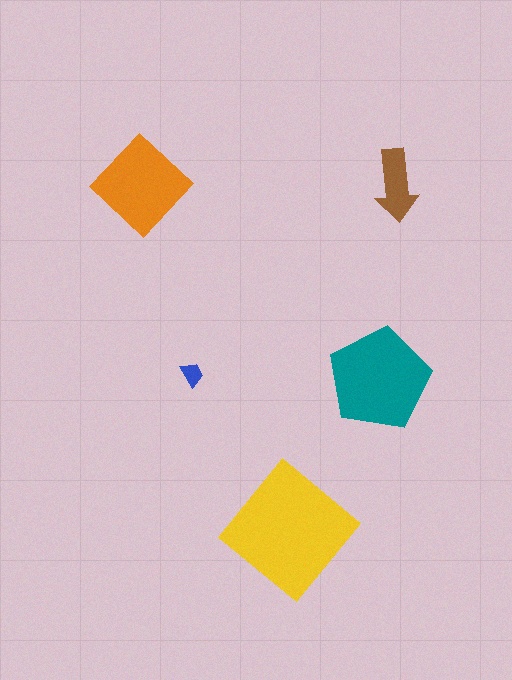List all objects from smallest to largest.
The blue trapezoid, the brown arrow, the orange diamond, the teal pentagon, the yellow diamond.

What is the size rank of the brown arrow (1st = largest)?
4th.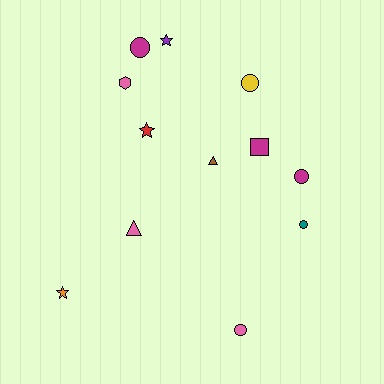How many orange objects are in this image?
There is 1 orange object.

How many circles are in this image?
There are 5 circles.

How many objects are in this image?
There are 12 objects.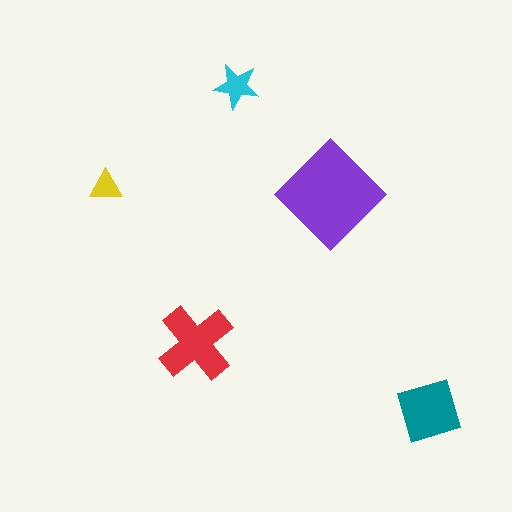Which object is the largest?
The purple diamond.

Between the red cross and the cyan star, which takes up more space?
The red cross.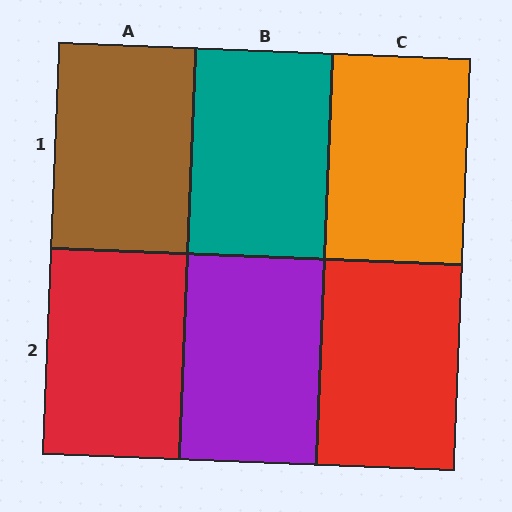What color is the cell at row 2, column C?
Red.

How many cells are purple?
1 cell is purple.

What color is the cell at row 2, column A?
Red.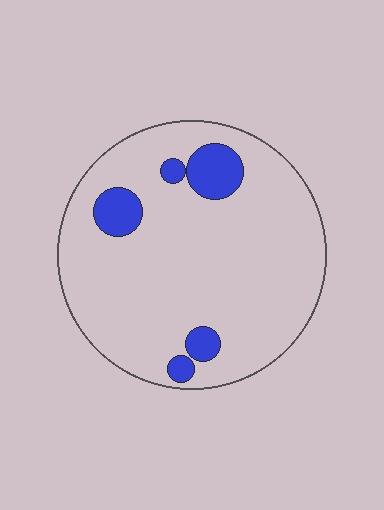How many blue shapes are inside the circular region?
5.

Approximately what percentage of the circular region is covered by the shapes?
Approximately 10%.